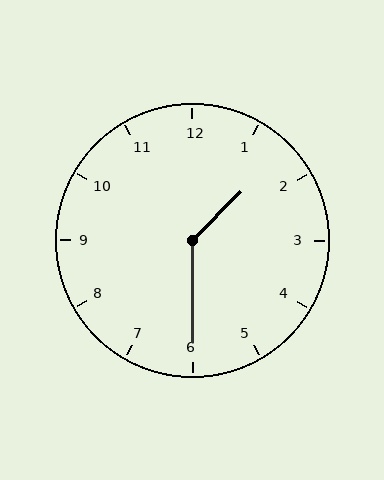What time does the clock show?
1:30.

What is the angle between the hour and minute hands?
Approximately 135 degrees.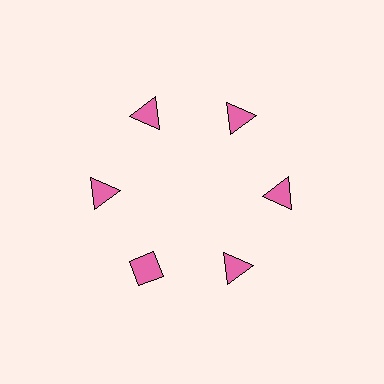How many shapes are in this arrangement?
There are 6 shapes arranged in a ring pattern.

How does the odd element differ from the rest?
It has a different shape: diamond instead of triangle.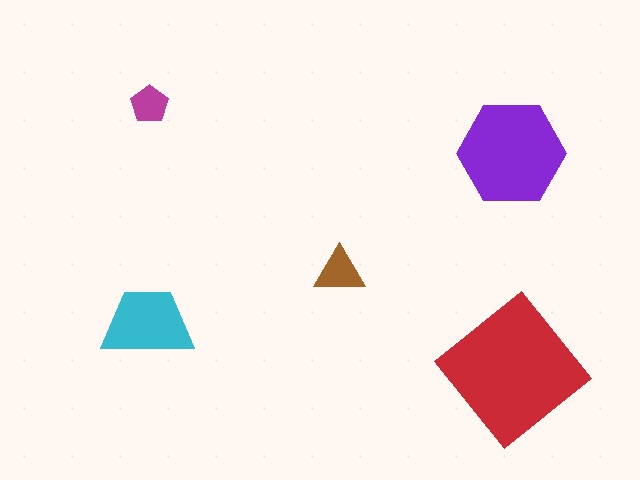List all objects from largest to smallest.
The red diamond, the purple hexagon, the cyan trapezoid, the brown triangle, the magenta pentagon.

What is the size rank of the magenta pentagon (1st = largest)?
5th.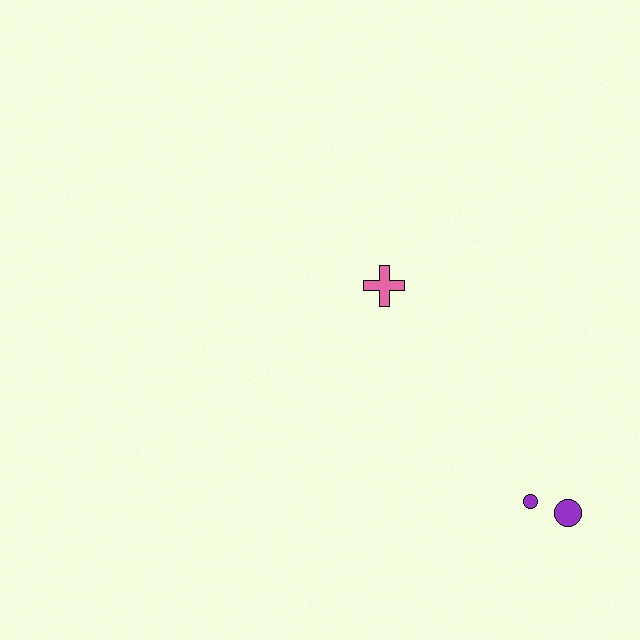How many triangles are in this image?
There are no triangles.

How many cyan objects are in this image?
There are no cyan objects.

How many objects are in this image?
There are 3 objects.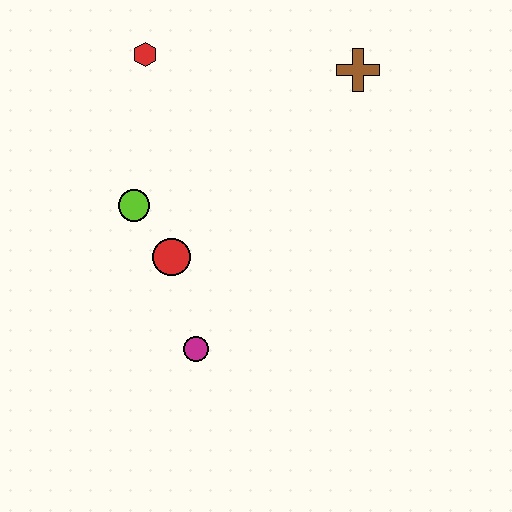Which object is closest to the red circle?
The lime circle is closest to the red circle.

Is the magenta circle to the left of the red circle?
No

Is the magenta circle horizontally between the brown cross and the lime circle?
Yes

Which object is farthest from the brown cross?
The magenta circle is farthest from the brown cross.